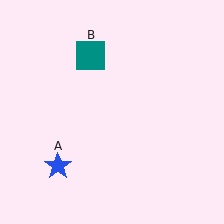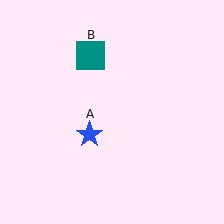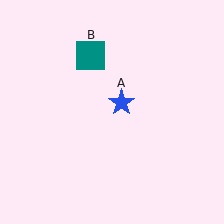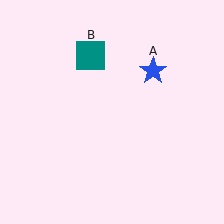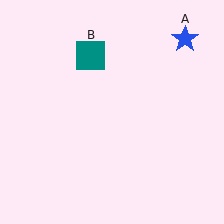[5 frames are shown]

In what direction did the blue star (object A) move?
The blue star (object A) moved up and to the right.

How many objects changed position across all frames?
1 object changed position: blue star (object A).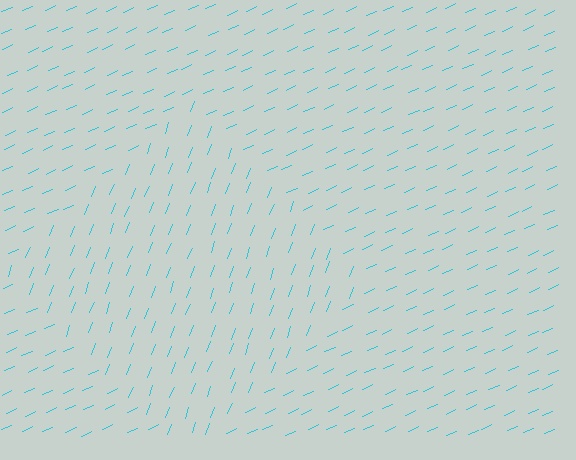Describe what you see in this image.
The image is filled with small cyan line segments. A diamond region in the image has lines oriented differently from the surrounding lines, creating a visible texture boundary.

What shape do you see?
I see a diamond.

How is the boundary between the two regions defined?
The boundary is defined purely by a change in line orientation (approximately 45 degrees difference). All lines are the same color and thickness.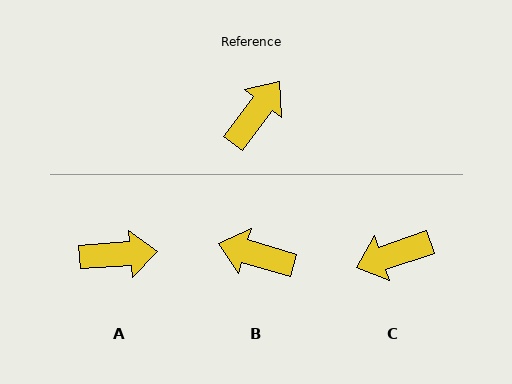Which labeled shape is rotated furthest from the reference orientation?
C, about 145 degrees away.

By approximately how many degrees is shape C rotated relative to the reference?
Approximately 145 degrees counter-clockwise.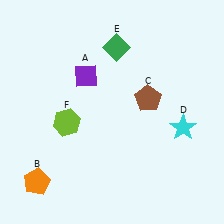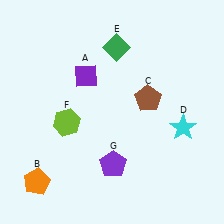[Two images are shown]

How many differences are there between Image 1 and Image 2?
There is 1 difference between the two images.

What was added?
A purple pentagon (G) was added in Image 2.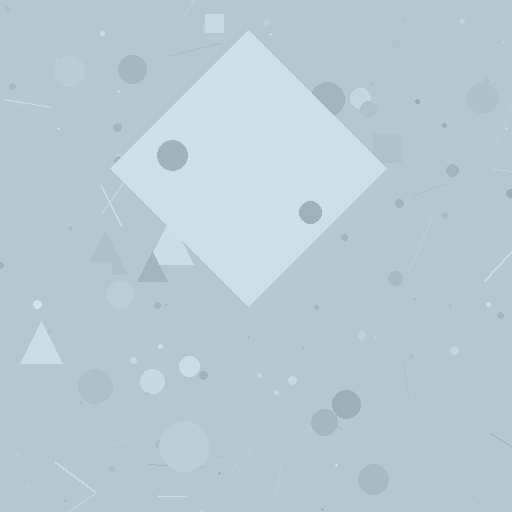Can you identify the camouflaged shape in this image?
The camouflaged shape is a diamond.